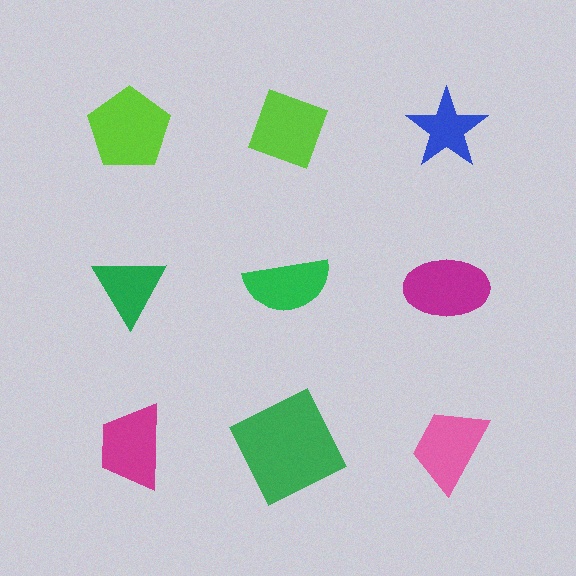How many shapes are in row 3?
3 shapes.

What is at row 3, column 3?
A pink trapezoid.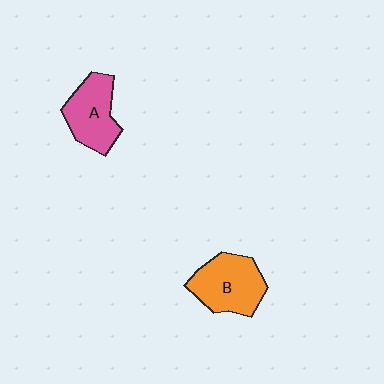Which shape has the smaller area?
Shape A (pink).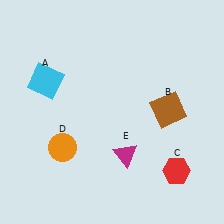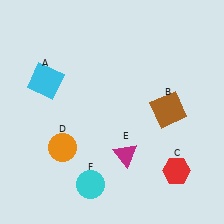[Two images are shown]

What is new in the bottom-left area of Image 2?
A cyan circle (F) was added in the bottom-left area of Image 2.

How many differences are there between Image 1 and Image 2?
There is 1 difference between the two images.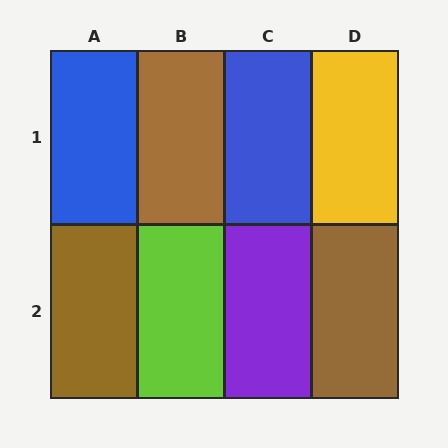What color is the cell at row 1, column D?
Yellow.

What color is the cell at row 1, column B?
Brown.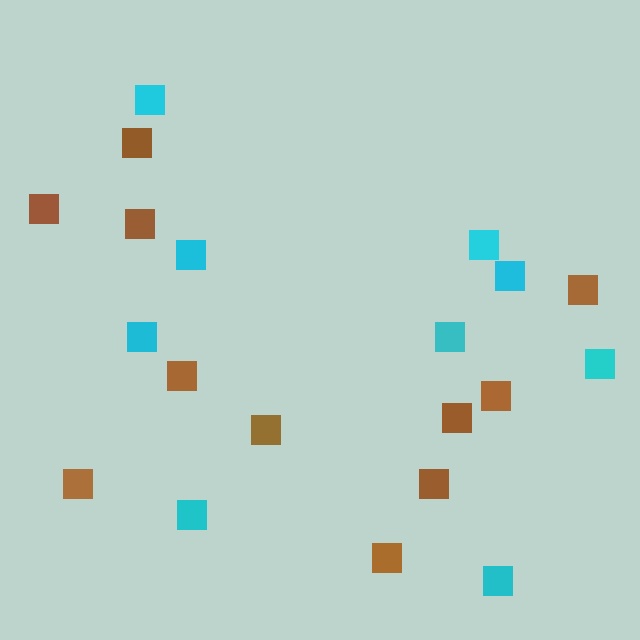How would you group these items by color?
There are 2 groups: one group of cyan squares (9) and one group of brown squares (11).